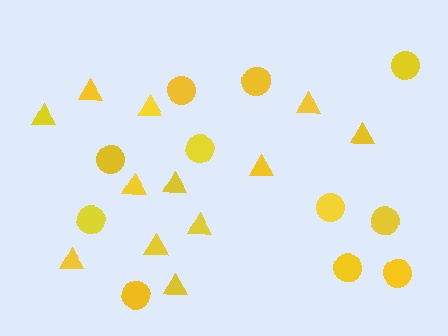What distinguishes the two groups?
There are 2 groups: one group of triangles (12) and one group of circles (11).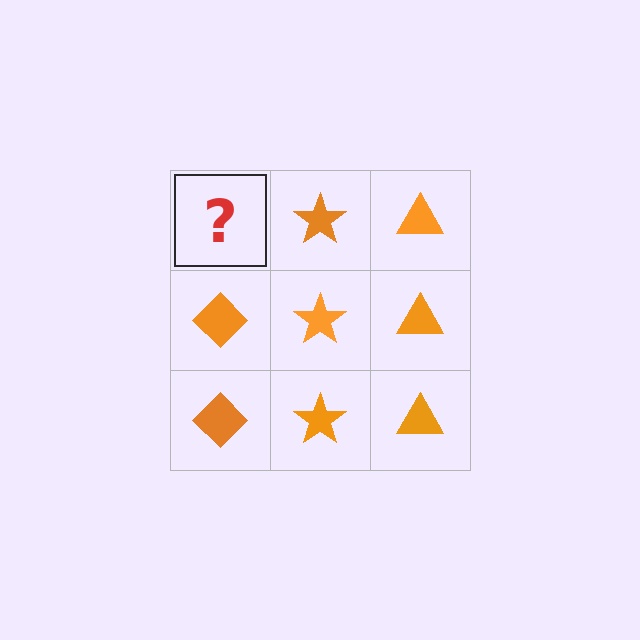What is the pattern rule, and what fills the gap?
The rule is that each column has a consistent shape. The gap should be filled with an orange diamond.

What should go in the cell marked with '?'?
The missing cell should contain an orange diamond.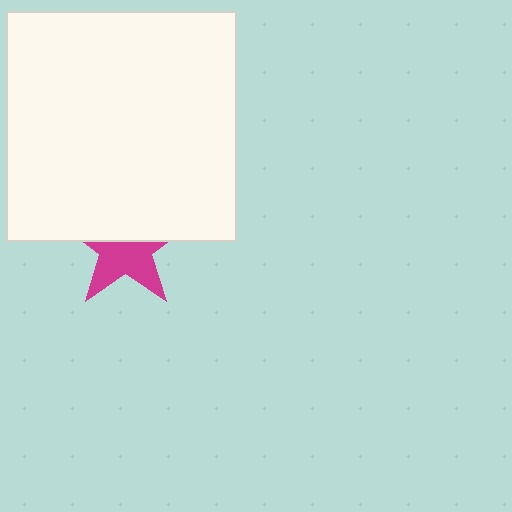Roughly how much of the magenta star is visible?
About half of it is visible (roughly 52%).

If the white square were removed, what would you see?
You would see the complete magenta star.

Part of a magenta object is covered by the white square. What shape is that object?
It is a star.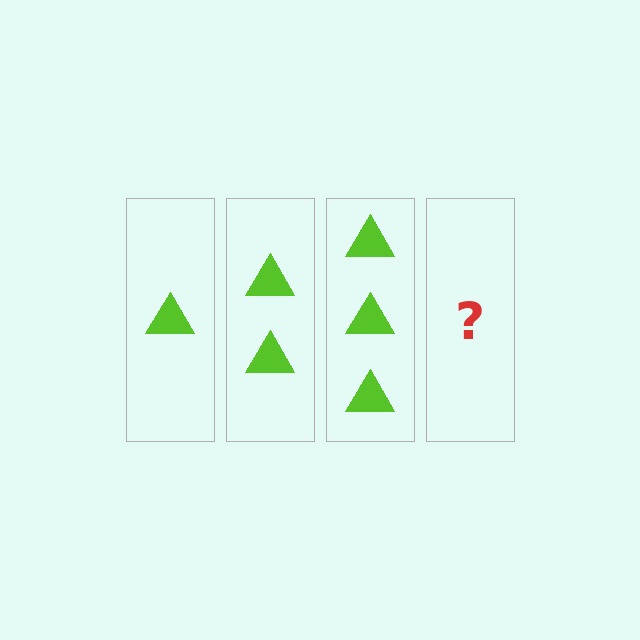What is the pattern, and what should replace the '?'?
The pattern is that each step adds one more triangle. The '?' should be 4 triangles.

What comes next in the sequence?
The next element should be 4 triangles.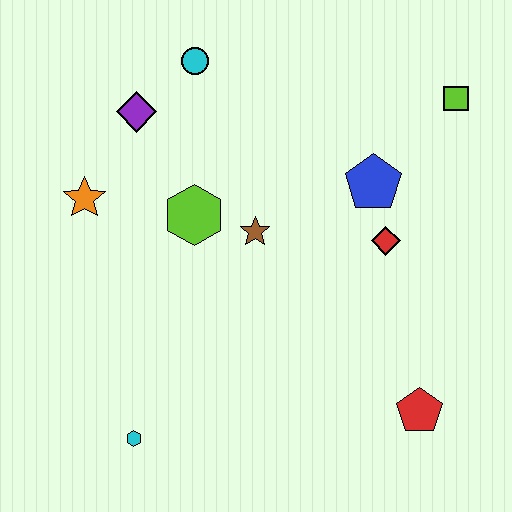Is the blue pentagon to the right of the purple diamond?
Yes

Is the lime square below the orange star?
No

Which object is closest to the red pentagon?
The red diamond is closest to the red pentagon.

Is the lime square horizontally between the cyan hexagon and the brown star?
No